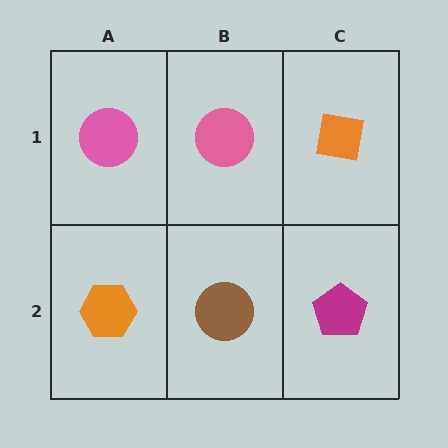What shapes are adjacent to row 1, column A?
An orange hexagon (row 2, column A), a pink circle (row 1, column B).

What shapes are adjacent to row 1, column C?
A magenta pentagon (row 2, column C), a pink circle (row 1, column B).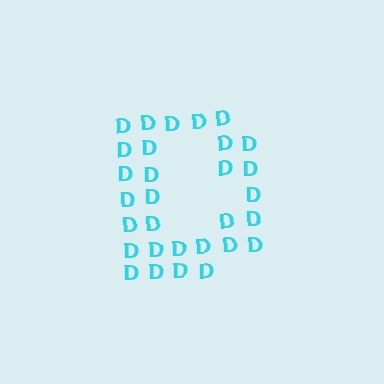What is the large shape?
The large shape is the letter D.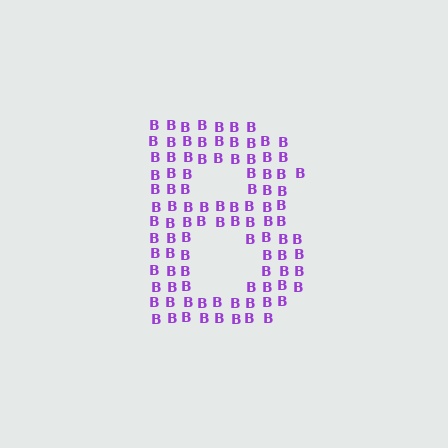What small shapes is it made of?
It is made of small letter B's.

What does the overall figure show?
The overall figure shows the letter B.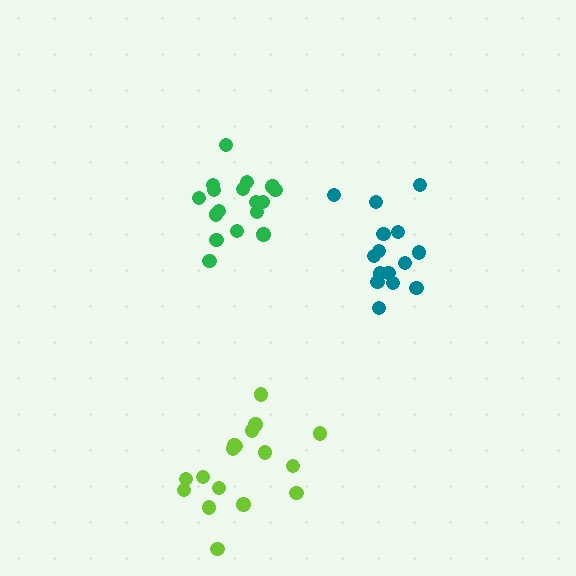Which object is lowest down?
The lime cluster is bottommost.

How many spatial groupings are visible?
There are 3 spatial groupings.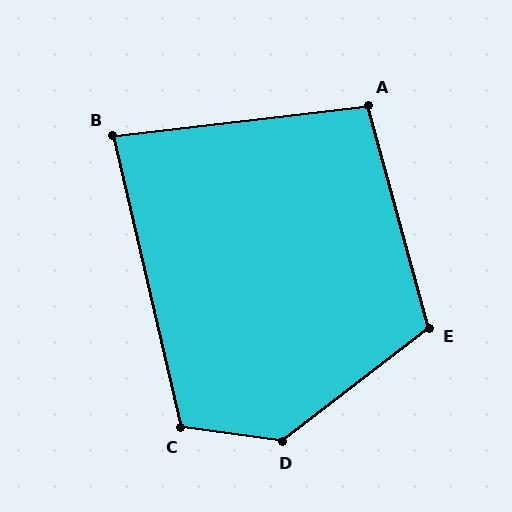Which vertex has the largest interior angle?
D, at approximately 135 degrees.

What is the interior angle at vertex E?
Approximately 112 degrees (obtuse).